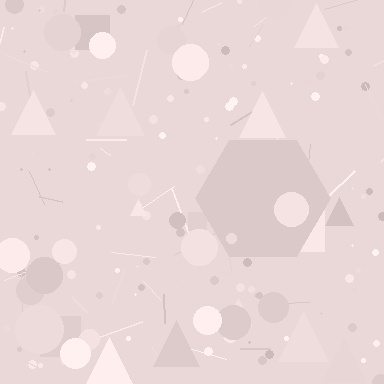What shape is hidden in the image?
A hexagon is hidden in the image.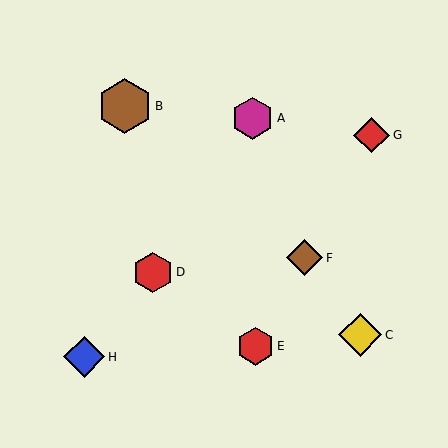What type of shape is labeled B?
Shape B is a brown hexagon.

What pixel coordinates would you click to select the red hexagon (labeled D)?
Click at (153, 272) to select the red hexagon D.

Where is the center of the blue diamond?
The center of the blue diamond is at (84, 357).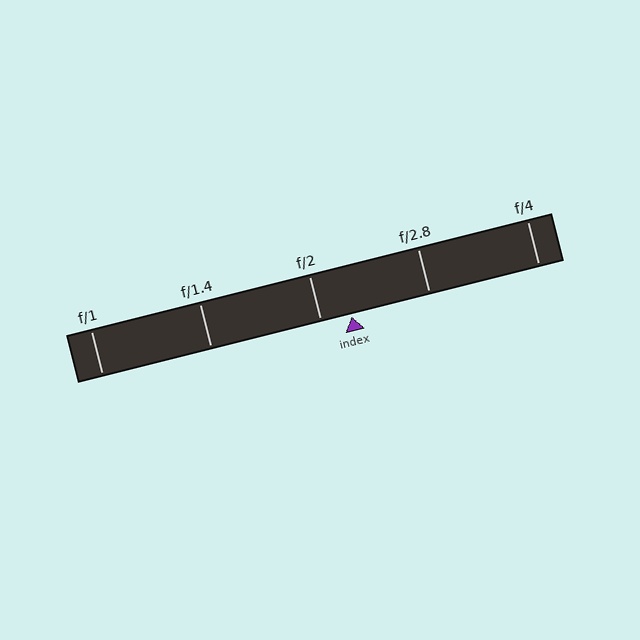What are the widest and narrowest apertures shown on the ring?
The widest aperture shown is f/1 and the narrowest is f/4.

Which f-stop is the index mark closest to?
The index mark is closest to f/2.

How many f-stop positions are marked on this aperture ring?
There are 5 f-stop positions marked.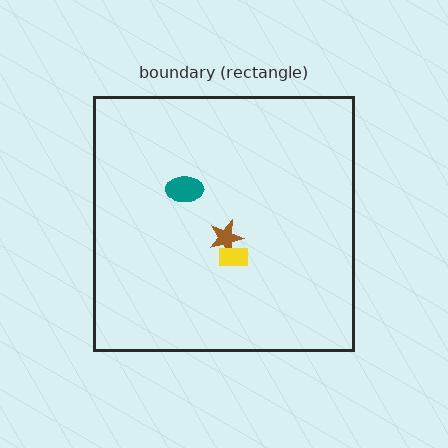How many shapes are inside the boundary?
3 inside, 0 outside.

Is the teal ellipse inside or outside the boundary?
Inside.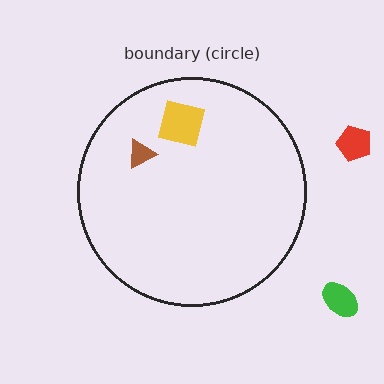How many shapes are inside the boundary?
2 inside, 2 outside.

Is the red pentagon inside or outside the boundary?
Outside.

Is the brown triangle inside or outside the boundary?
Inside.